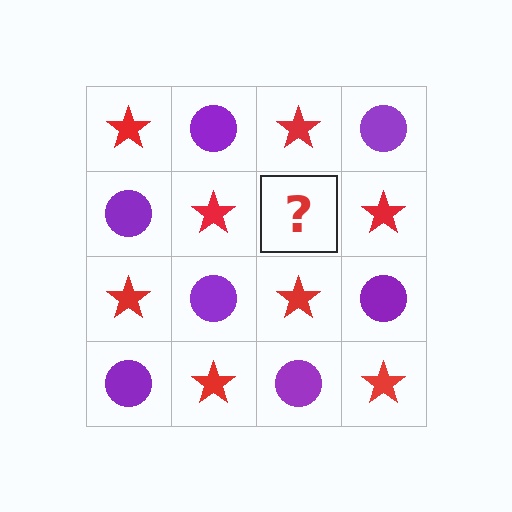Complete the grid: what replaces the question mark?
The question mark should be replaced with a purple circle.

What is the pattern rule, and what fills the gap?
The rule is that it alternates red star and purple circle in a checkerboard pattern. The gap should be filled with a purple circle.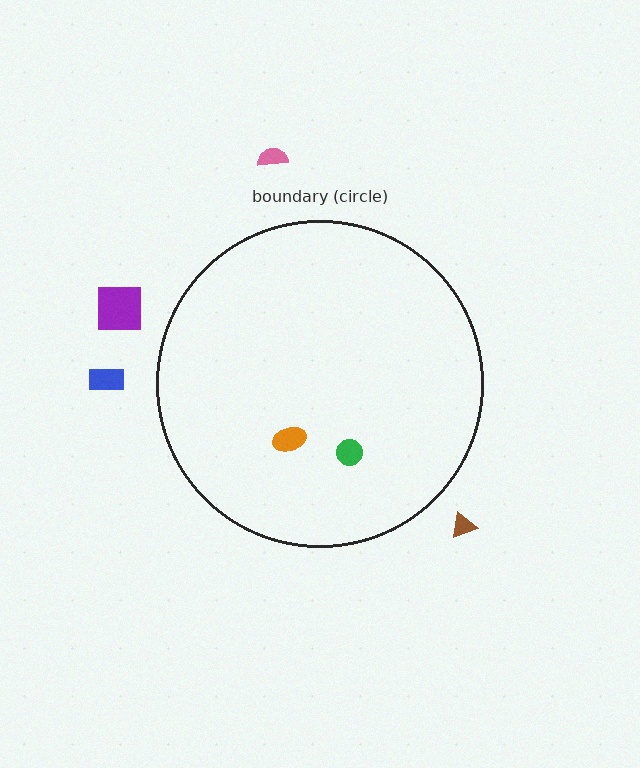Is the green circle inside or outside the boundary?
Inside.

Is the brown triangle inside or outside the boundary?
Outside.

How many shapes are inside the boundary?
2 inside, 4 outside.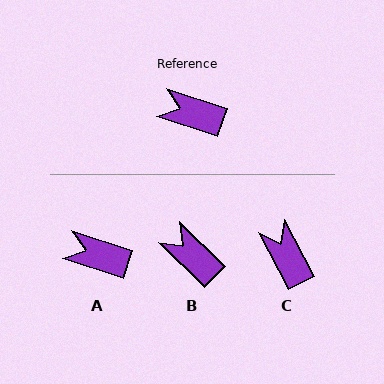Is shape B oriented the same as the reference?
No, it is off by about 26 degrees.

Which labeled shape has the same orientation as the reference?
A.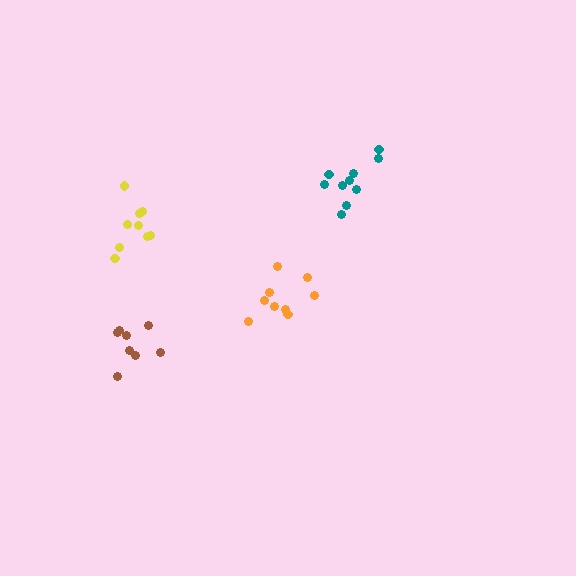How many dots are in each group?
Group 1: 10 dots, Group 2: 9 dots, Group 3: 8 dots, Group 4: 9 dots (36 total).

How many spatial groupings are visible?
There are 4 spatial groupings.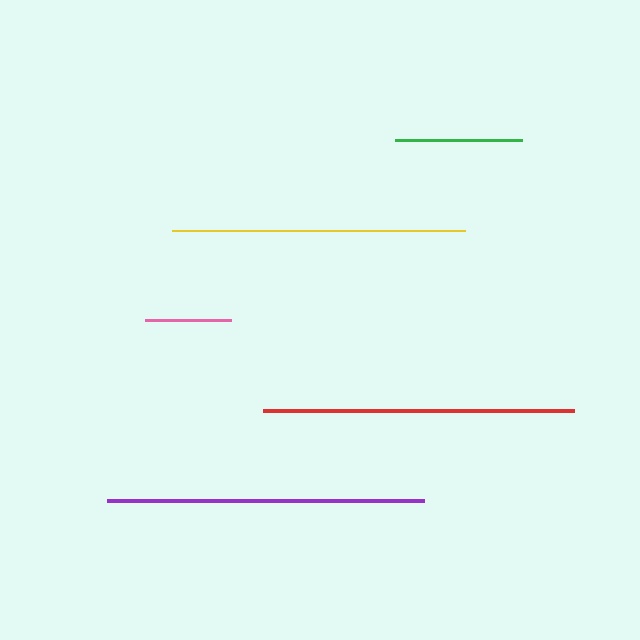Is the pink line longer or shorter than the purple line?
The purple line is longer than the pink line.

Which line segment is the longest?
The purple line is the longest at approximately 317 pixels.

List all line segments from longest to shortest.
From longest to shortest: purple, red, yellow, green, pink.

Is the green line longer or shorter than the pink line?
The green line is longer than the pink line.